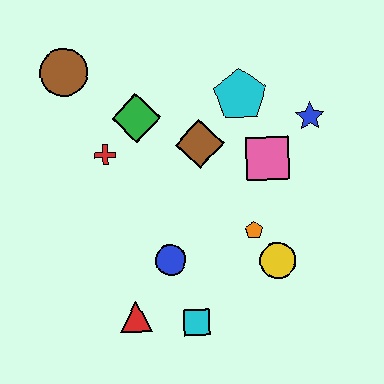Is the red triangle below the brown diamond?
Yes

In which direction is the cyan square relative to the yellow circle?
The cyan square is to the left of the yellow circle.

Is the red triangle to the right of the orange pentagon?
No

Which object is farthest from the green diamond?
The cyan square is farthest from the green diamond.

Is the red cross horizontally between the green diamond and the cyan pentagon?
No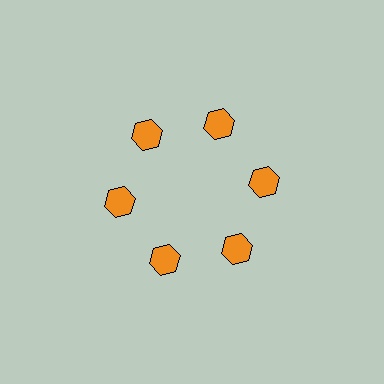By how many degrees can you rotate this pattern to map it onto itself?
The pattern maps onto itself every 60 degrees of rotation.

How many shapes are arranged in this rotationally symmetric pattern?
There are 6 shapes, arranged in 6 groups of 1.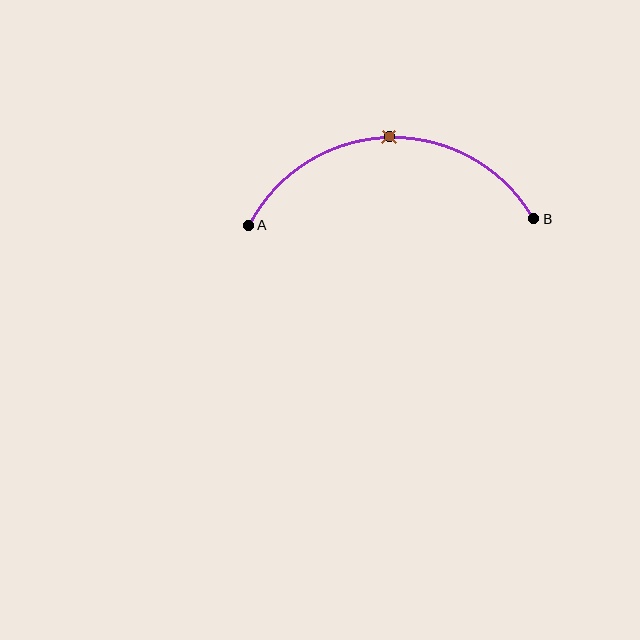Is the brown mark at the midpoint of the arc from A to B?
Yes. The brown mark lies on the arc at equal arc-length from both A and B — it is the arc midpoint.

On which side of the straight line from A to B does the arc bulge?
The arc bulges above the straight line connecting A and B.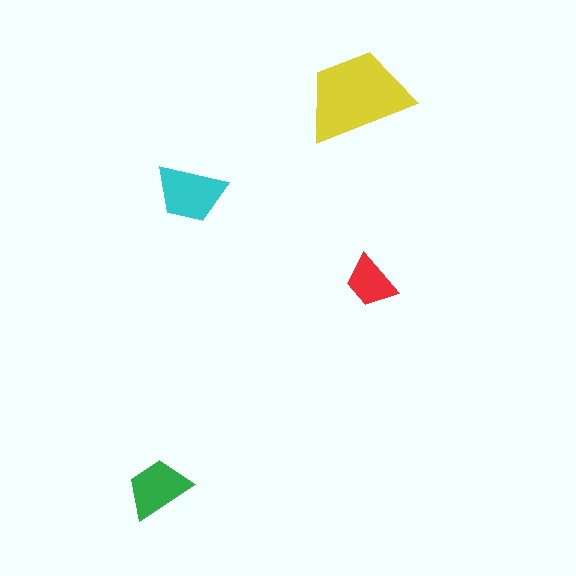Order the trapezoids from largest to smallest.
the yellow one, the cyan one, the green one, the red one.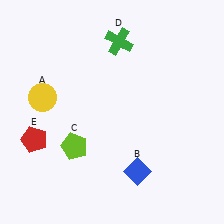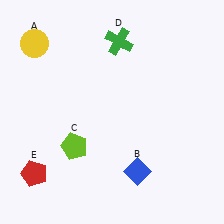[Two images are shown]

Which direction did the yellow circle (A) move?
The yellow circle (A) moved up.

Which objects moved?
The objects that moved are: the yellow circle (A), the red pentagon (E).